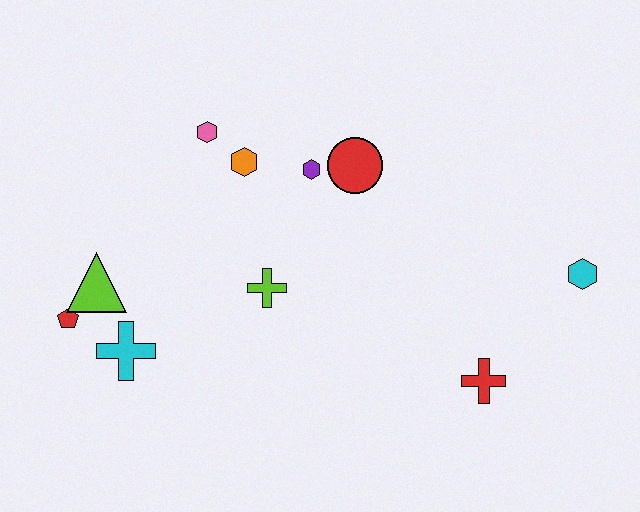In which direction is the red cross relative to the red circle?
The red cross is below the red circle.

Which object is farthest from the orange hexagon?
The cyan hexagon is farthest from the orange hexagon.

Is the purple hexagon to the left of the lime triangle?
No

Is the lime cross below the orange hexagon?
Yes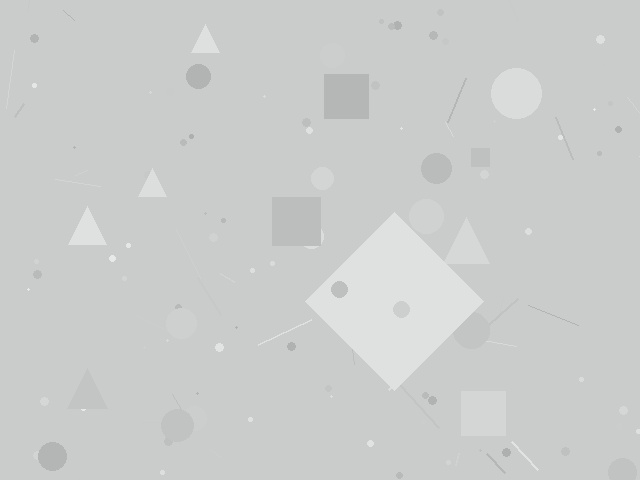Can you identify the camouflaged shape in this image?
The camouflaged shape is a diamond.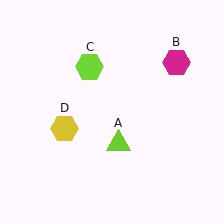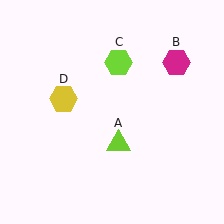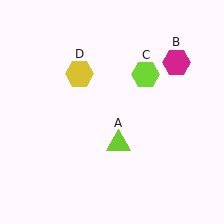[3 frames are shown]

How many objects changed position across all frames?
2 objects changed position: lime hexagon (object C), yellow hexagon (object D).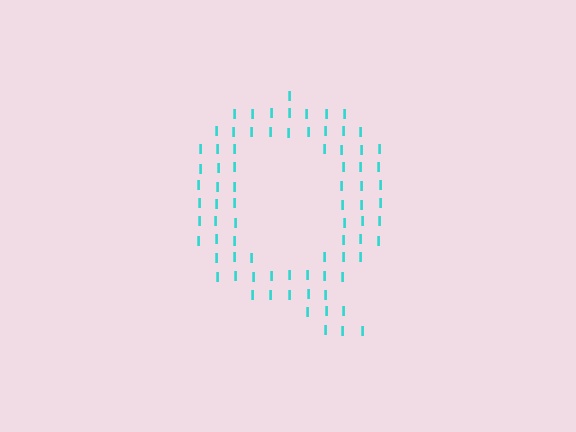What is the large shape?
The large shape is the letter Q.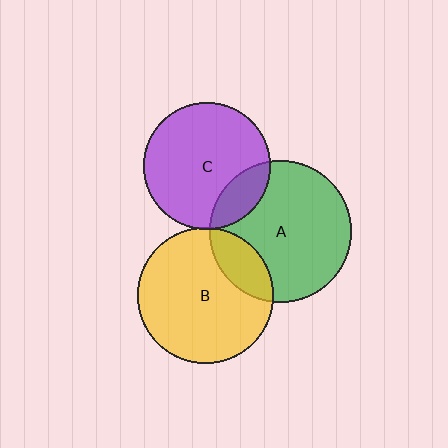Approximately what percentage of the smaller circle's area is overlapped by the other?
Approximately 20%.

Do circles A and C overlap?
Yes.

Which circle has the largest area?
Circle A (green).